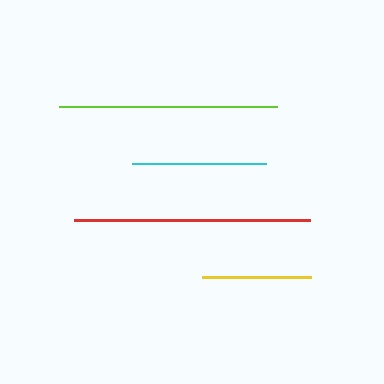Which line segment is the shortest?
The yellow line is the shortest at approximately 109 pixels.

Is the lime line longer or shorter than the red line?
The red line is longer than the lime line.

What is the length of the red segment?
The red segment is approximately 237 pixels long.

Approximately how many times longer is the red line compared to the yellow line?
The red line is approximately 2.2 times the length of the yellow line.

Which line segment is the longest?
The red line is the longest at approximately 237 pixels.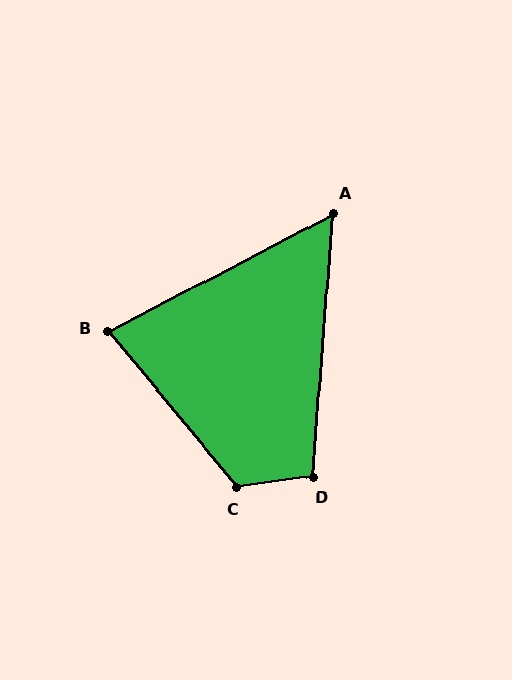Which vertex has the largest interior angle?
C, at approximately 122 degrees.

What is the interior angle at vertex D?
Approximately 102 degrees (obtuse).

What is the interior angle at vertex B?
Approximately 78 degrees (acute).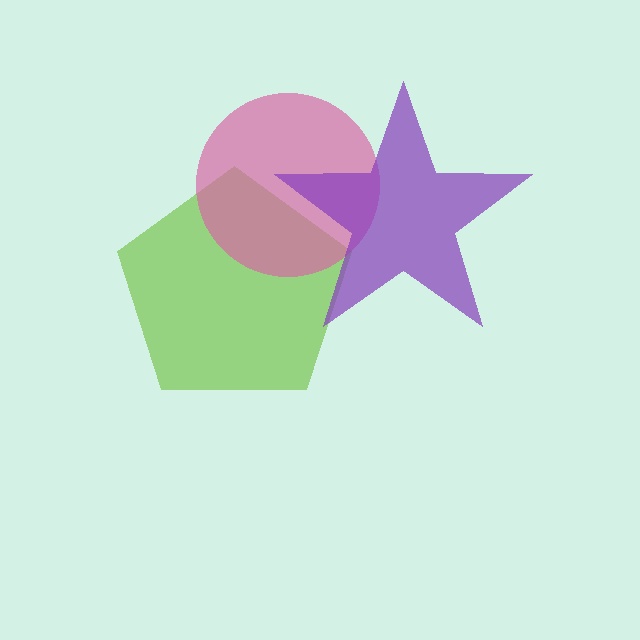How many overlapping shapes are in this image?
There are 3 overlapping shapes in the image.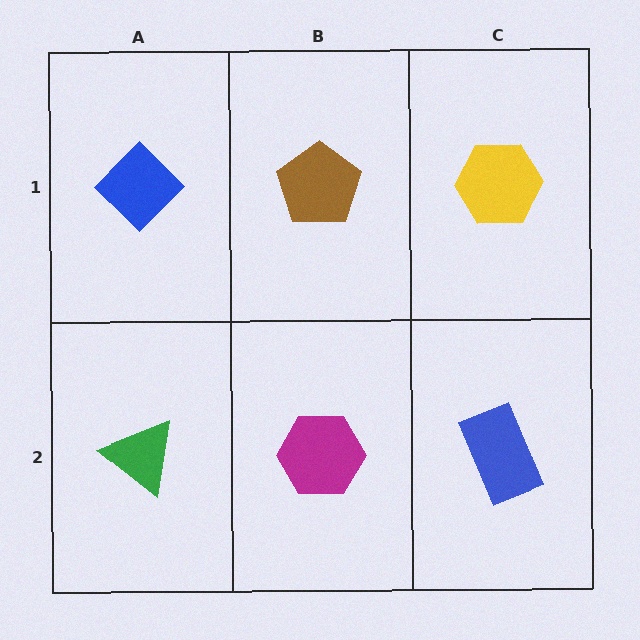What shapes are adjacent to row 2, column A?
A blue diamond (row 1, column A), a magenta hexagon (row 2, column B).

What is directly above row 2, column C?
A yellow hexagon.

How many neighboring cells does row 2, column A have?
2.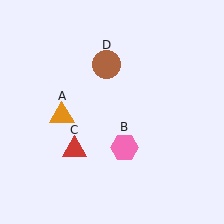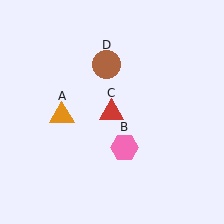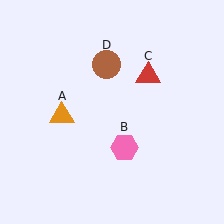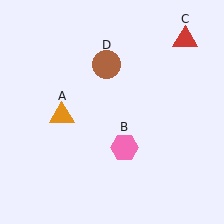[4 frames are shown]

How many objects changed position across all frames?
1 object changed position: red triangle (object C).